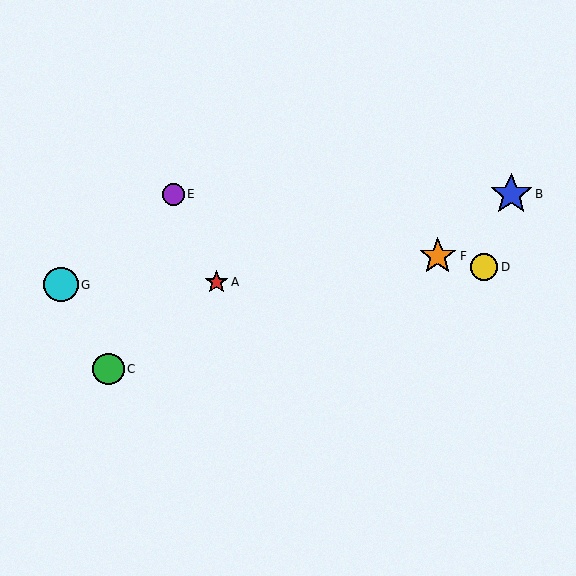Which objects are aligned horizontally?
Objects B, E are aligned horizontally.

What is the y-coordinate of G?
Object G is at y≈285.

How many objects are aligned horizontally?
2 objects (B, E) are aligned horizontally.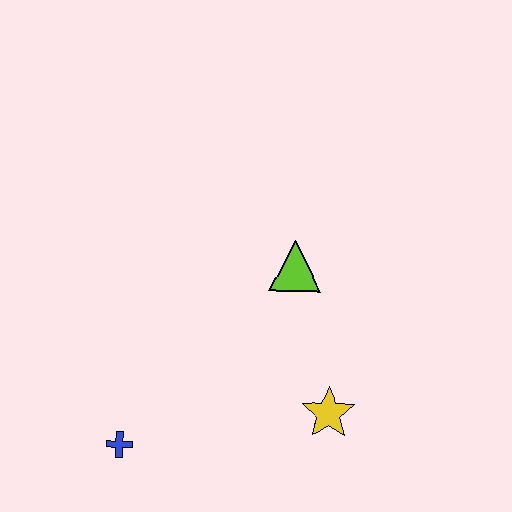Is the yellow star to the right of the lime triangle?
Yes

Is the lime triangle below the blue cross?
No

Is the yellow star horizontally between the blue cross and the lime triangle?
No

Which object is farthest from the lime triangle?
The blue cross is farthest from the lime triangle.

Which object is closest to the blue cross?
The yellow star is closest to the blue cross.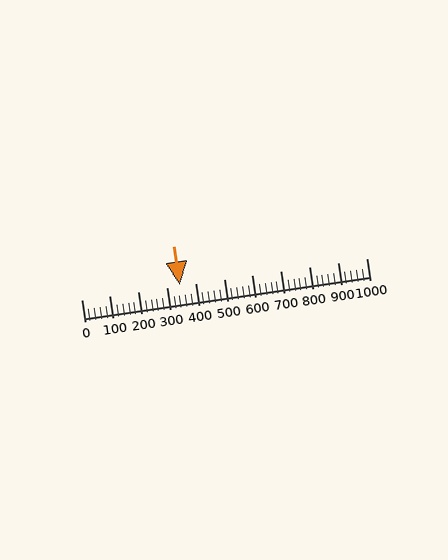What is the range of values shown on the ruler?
The ruler shows values from 0 to 1000.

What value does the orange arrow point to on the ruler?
The orange arrow points to approximately 347.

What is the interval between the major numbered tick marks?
The major tick marks are spaced 100 units apart.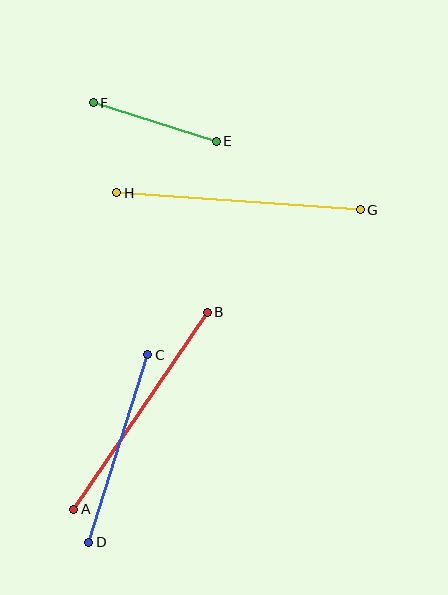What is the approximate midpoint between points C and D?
The midpoint is at approximately (118, 449) pixels.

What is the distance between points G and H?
The distance is approximately 244 pixels.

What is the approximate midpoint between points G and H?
The midpoint is at approximately (239, 201) pixels.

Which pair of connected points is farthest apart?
Points G and H are farthest apart.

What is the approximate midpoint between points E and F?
The midpoint is at approximately (155, 122) pixels.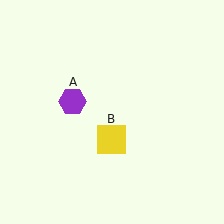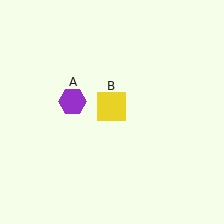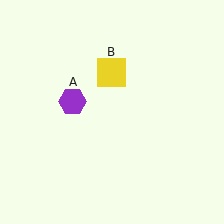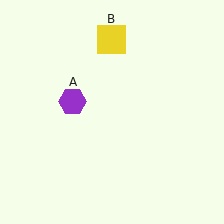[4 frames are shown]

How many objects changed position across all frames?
1 object changed position: yellow square (object B).